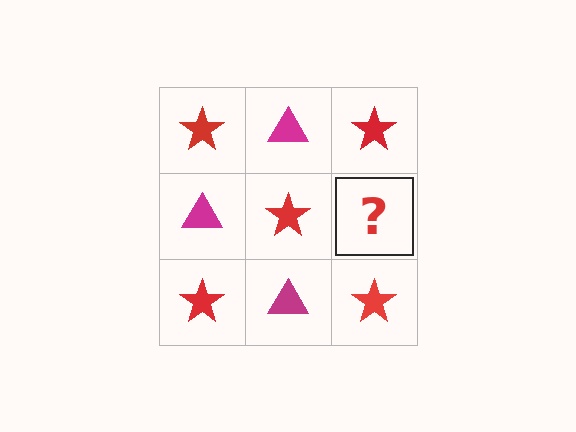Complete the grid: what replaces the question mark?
The question mark should be replaced with a magenta triangle.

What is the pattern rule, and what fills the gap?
The rule is that it alternates red star and magenta triangle in a checkerboard pattern. The gap should be filled with a magenta triangle.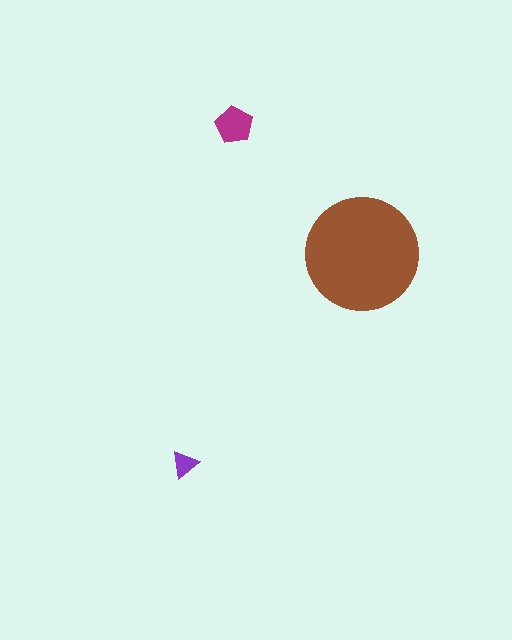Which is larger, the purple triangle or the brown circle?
The brown circle.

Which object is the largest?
The brown circle.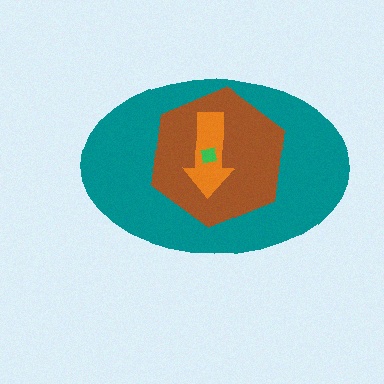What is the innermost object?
The green square.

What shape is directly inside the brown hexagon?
The orange arrow.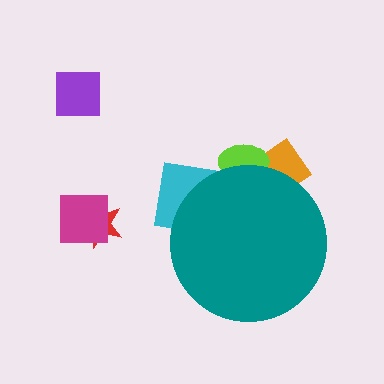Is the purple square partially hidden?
No, the purple square is fully visible.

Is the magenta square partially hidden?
No, the magenta square is fully visible.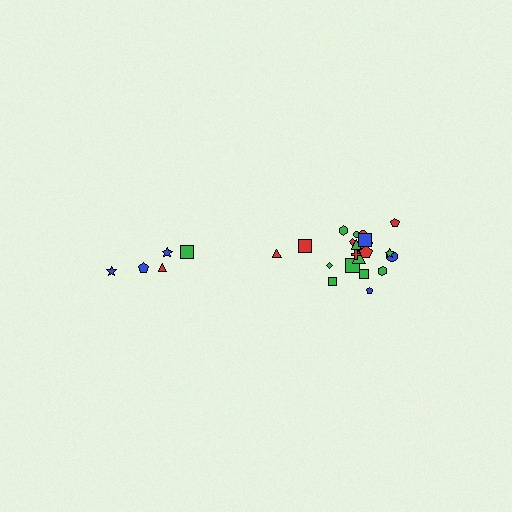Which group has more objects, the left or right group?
The right group.